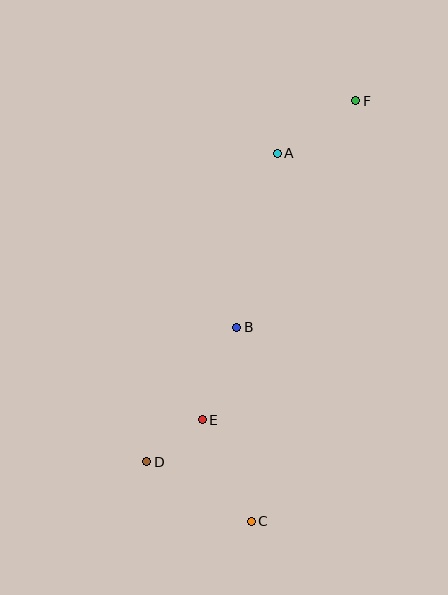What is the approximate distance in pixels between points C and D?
The distance between C and D is approximately 120 pixels.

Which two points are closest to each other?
Points D and E are closest to each other.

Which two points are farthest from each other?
Points C and F are farthest from each other.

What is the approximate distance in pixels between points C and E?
The distance between C and E is approximately 113 pixels.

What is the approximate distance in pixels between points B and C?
The distance between B and C is approximately 195 pixels.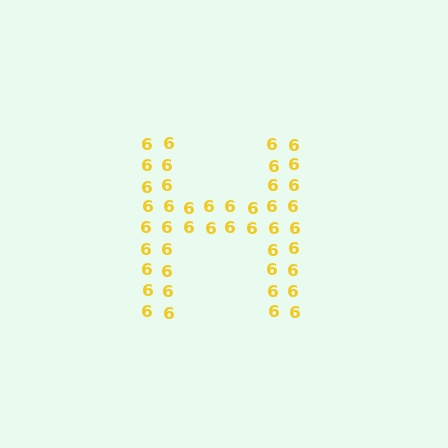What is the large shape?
The large shape is the letter H.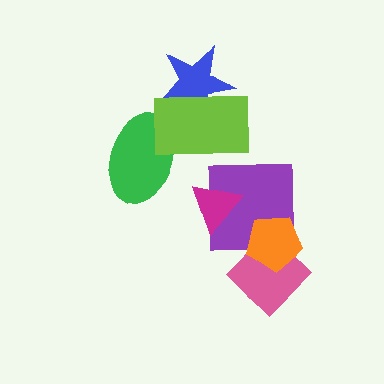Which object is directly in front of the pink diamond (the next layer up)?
The purple square is directly in front of the pink diamond.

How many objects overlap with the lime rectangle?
2 objects overlap with the lime rectangle.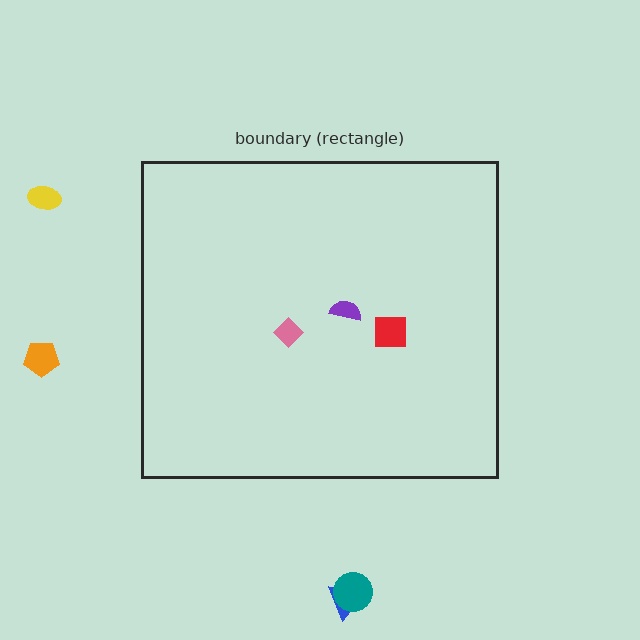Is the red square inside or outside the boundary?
Inside.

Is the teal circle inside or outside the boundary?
Outside.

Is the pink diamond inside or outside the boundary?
Inside.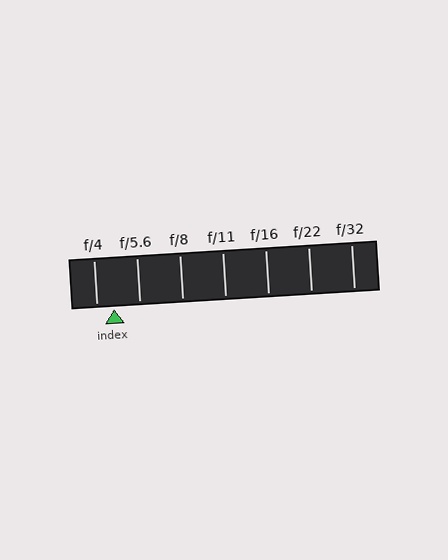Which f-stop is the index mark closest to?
The index mark is closest to f/4.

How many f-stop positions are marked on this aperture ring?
There are 7 f-stop positions marked.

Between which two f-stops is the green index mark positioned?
The index mark is between f/4 and f/5.6.